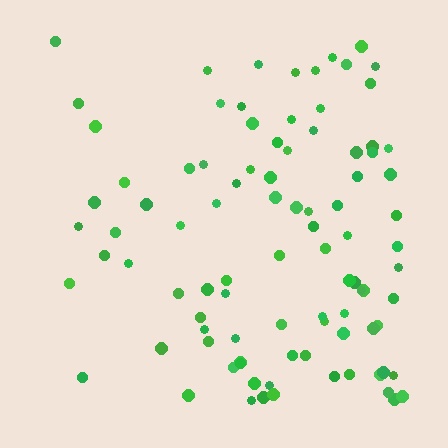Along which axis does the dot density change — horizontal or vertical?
Horizontal.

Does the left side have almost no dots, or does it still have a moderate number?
Still a moderate number, just noticeably fewer than the right.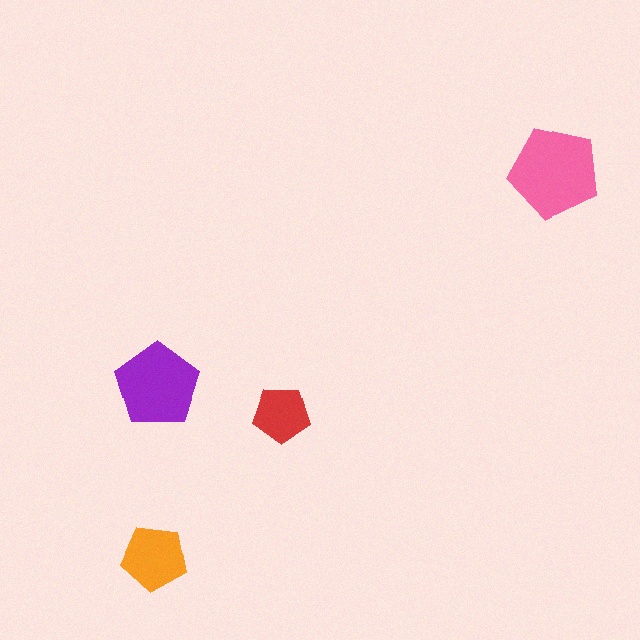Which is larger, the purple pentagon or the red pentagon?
The purple one.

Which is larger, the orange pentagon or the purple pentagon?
The purple one.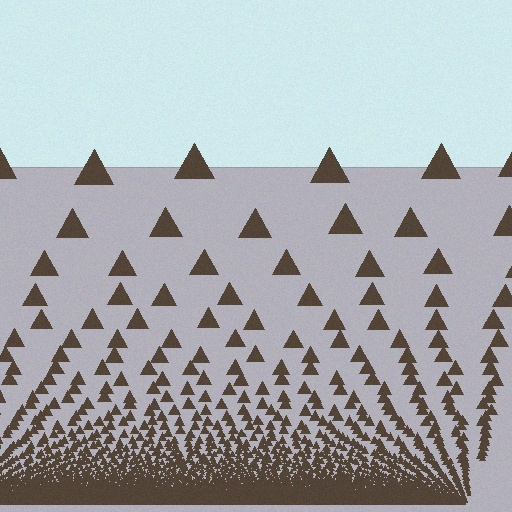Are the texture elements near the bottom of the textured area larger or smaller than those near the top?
Smaller. The gradient is inverted — elements near the bottom are smaller and denser.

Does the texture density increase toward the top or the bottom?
Density increases toward the bottom.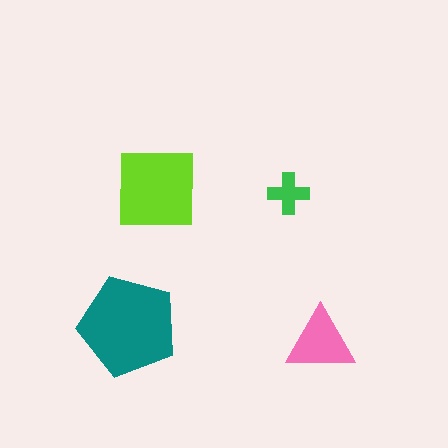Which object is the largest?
The teal pentagon.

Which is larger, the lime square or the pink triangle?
The lime square.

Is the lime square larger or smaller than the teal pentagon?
Smaller.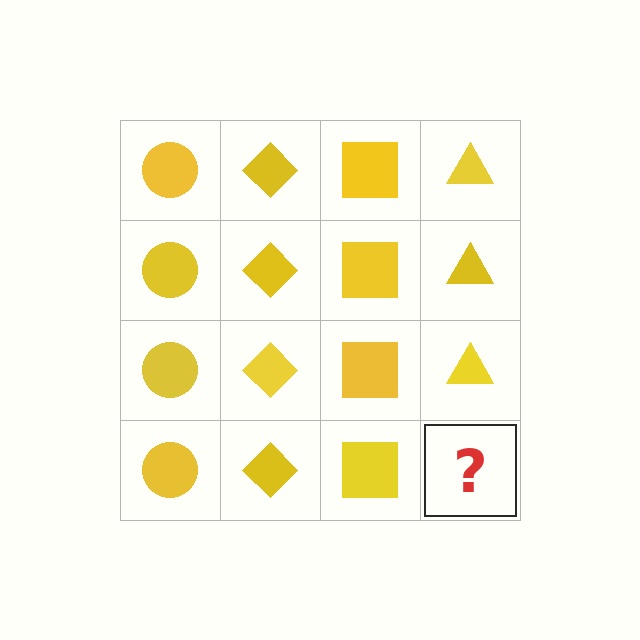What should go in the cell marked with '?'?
The missing cell should contain a yellow triangle.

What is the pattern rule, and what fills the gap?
The rule is that each column has a consistent shape. The gap should be filled with a yellow triangle.